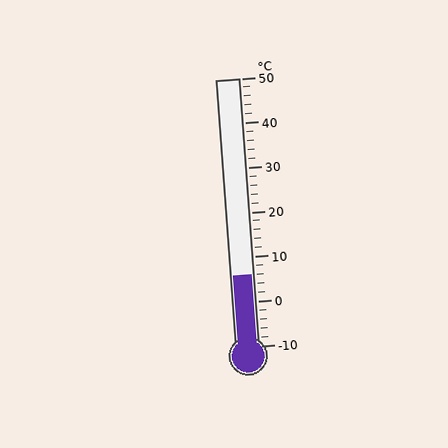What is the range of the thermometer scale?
The thermometer scale ranges from -10°C to 50°C.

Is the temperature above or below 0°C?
The temperature is above 0°C.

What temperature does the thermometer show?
The thermometer shows approximately 6°C.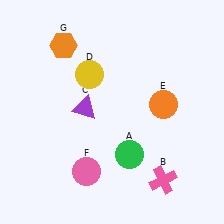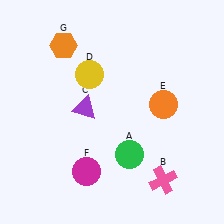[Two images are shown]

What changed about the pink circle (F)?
In Image 1, F is pink. In Image 2, it changed to magenta.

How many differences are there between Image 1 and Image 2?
There is 1 difference between the two images.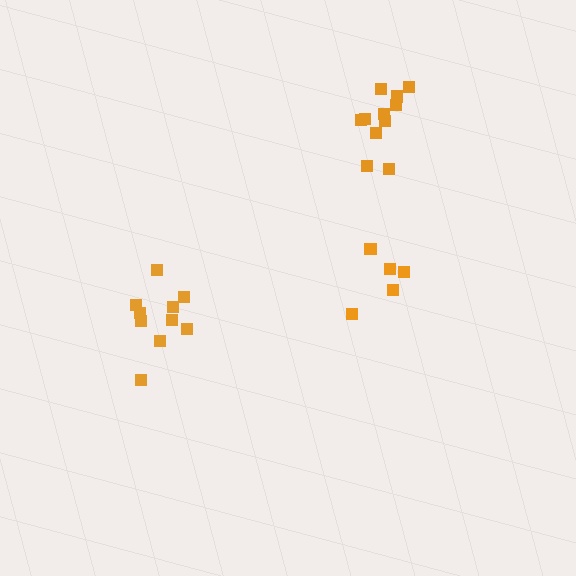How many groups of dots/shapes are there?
There are 3 groups.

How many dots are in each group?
Group 1: 5 dots, Group 2: 10 dots, Group 3: 11 dots (26 total).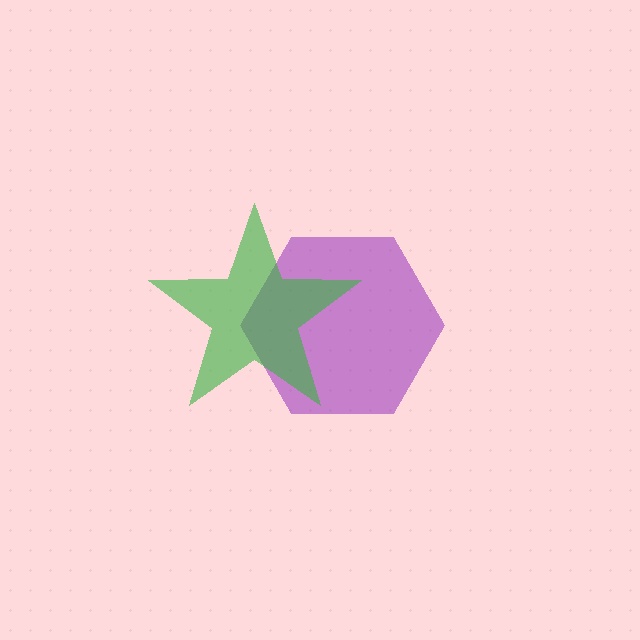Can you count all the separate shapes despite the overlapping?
Yes, there are 2 separate shapes.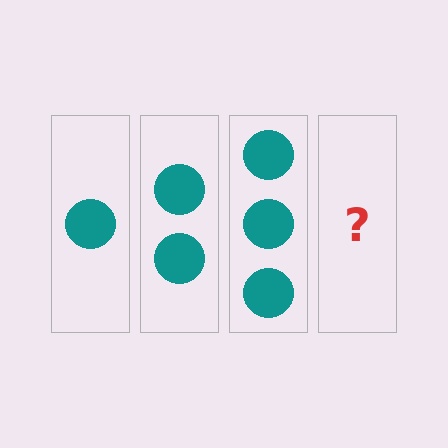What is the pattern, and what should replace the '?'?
The pattern is that each step adds one more circle. The '?' should be 4 circles.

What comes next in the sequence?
The next element should be 4 circles.